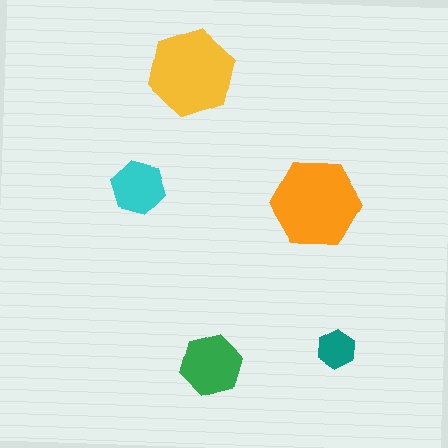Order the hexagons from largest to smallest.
the orange one, the yellow one, the green one, the cyan one, the teal one.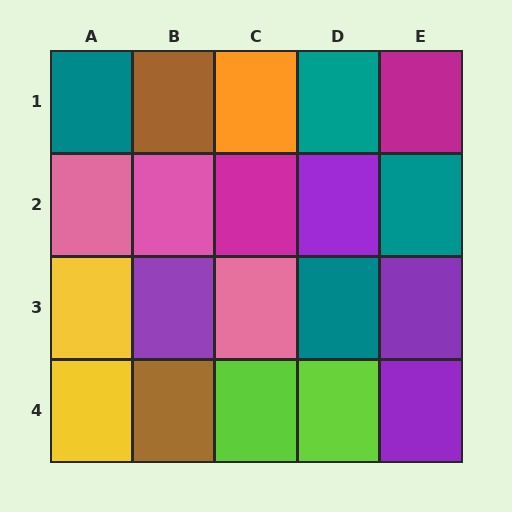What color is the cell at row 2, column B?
Pink.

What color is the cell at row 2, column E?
Teal.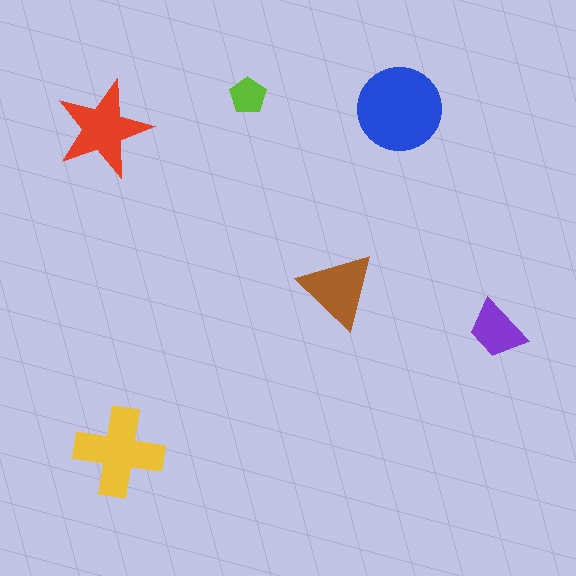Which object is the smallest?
The lime pentagon.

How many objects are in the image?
There are 6 objects in the image.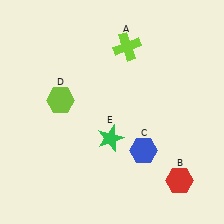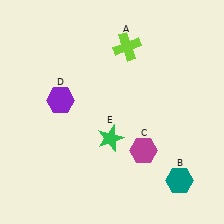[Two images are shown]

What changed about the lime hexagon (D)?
In Image 1, D is lime. In Image 2, it changed to purple.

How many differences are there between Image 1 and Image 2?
There are 3 differences between the two images.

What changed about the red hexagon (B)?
In Image 1, B is red. In Image 2, it changed to teal.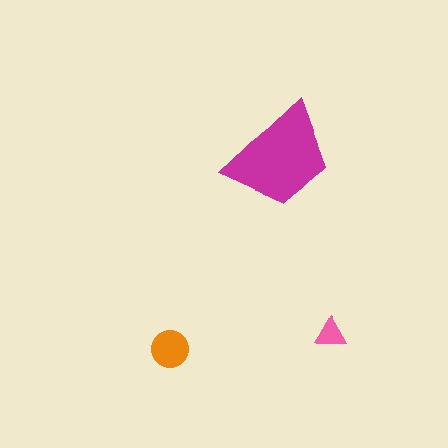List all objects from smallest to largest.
The pink triangle, the orange circle, the magenta trapezoid.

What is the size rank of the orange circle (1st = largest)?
2nd.